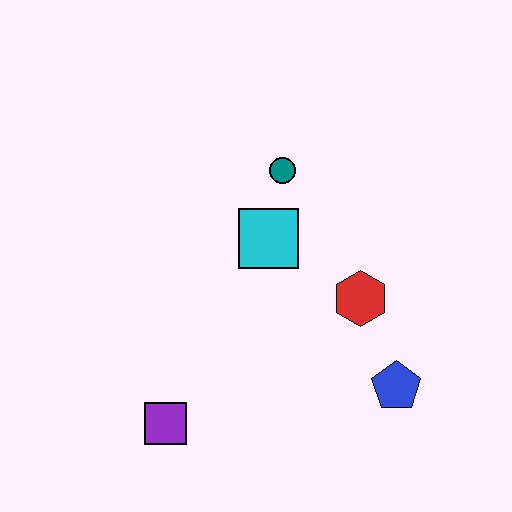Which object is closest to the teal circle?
The cyan square is closest to the teal circle.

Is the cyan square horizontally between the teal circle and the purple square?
Yes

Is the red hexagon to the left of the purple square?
No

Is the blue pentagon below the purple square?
No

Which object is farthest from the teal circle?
The purple square is farthest from the teal circle.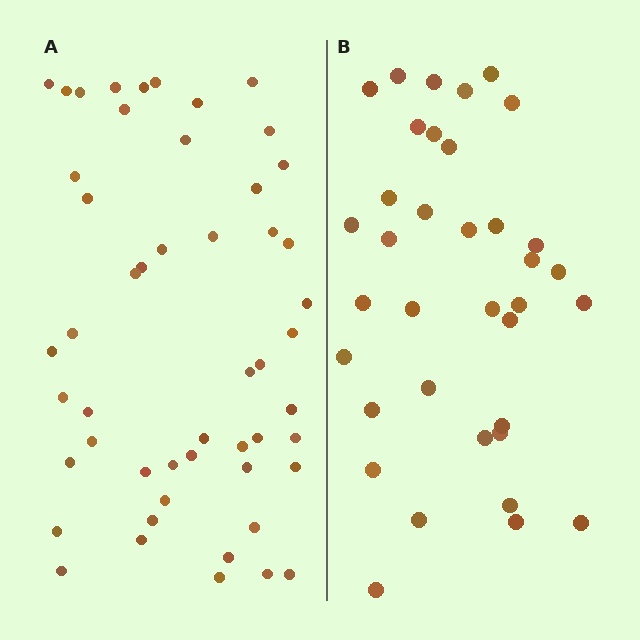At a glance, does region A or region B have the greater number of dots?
Region A (the left region) has more dots.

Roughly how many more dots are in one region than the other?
Region A has approximately 15 more dots than region B.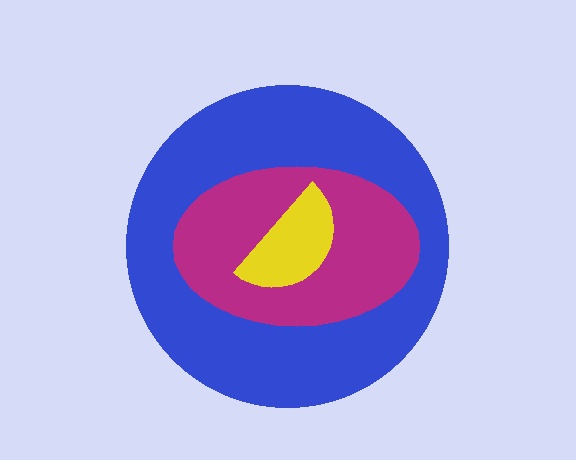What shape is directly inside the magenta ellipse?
The yellow semicircle.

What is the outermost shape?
The blue circle.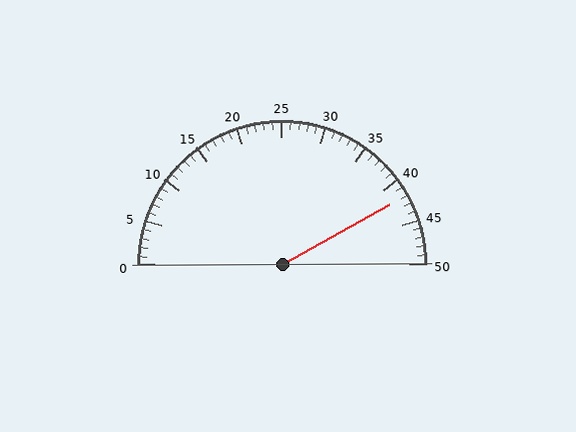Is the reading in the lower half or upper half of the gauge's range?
The reading is in the upper half of the range (0 to 50).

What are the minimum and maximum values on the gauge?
The gauge ranges from 0 to 50.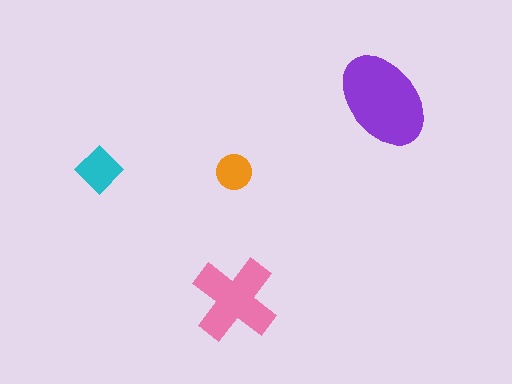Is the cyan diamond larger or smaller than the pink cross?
Smaller.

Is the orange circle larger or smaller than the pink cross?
Smaller.